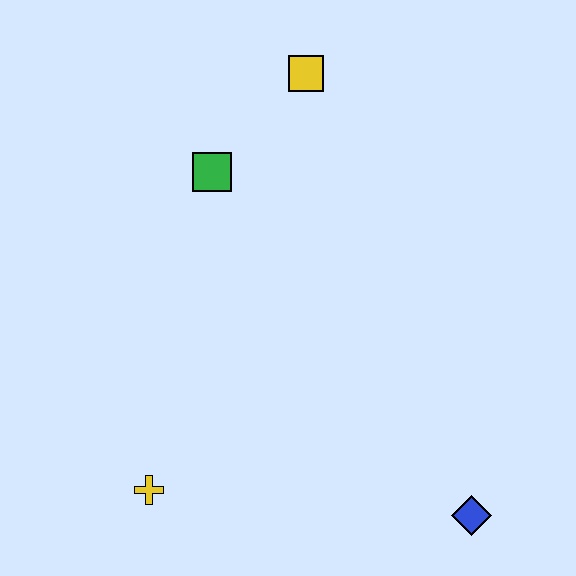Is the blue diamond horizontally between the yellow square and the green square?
No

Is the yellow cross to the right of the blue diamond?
No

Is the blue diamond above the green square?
No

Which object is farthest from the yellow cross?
The yellow square is farthest from the yellow cross.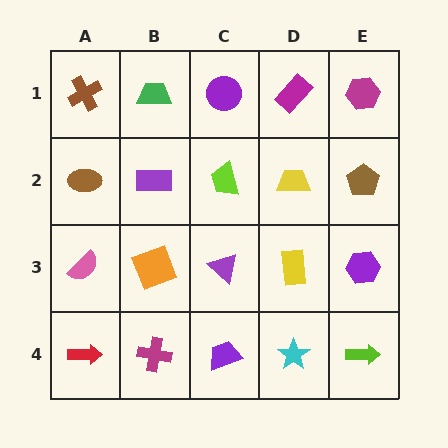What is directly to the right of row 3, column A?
An orange square.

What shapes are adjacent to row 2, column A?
A brown cross (row 1, column A), a pink semicircle (row 3, column A), a purple rectangle (row 2, column B).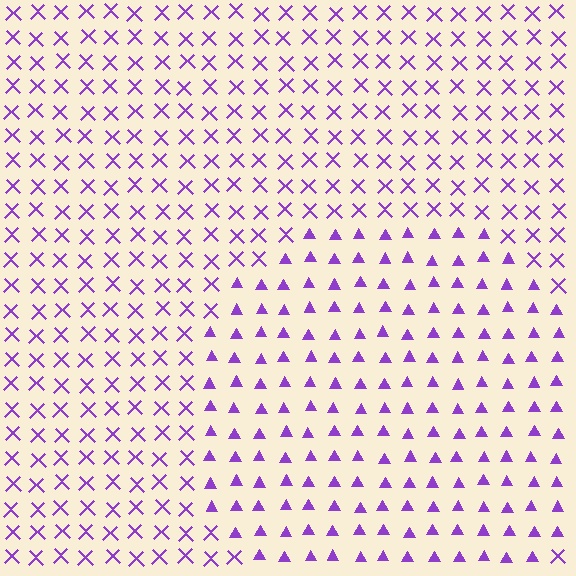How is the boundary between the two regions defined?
The boundary is defined by a change in element shape: triangles inside vs. X marks outside. All elements share the same color and spacing.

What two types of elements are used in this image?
The image uses triangles inside the circle region and X marks outside it.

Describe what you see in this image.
The image is filled with small purple elements arranged in a uniform grid. A circle-shaped region contains triangles, while the surrounding area contains X marks. The boundary is defined purely by the change in element shape.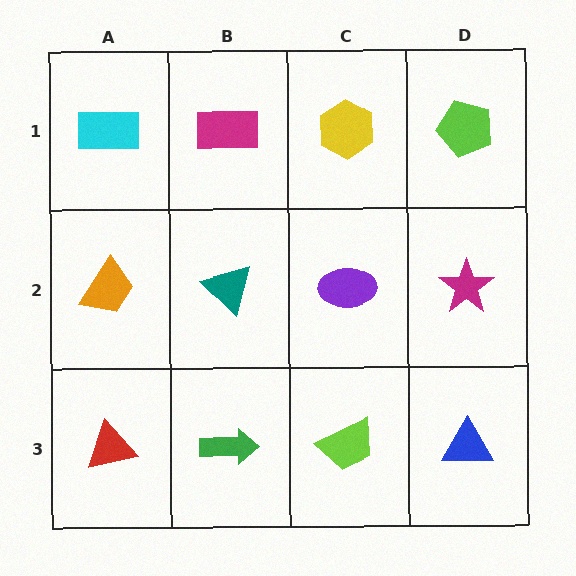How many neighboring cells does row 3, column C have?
3.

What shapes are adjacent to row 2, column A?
A cyan rectangle (row 1, column A), a red triangle (row 3, column A), a teal triangle (row 2, column B).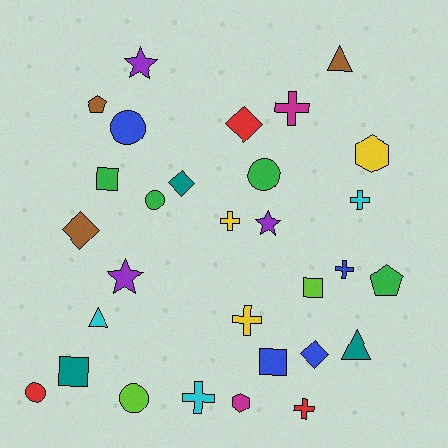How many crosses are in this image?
There are 7 crosses.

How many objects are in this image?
There are 30 objects.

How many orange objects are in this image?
There are no orange objects.